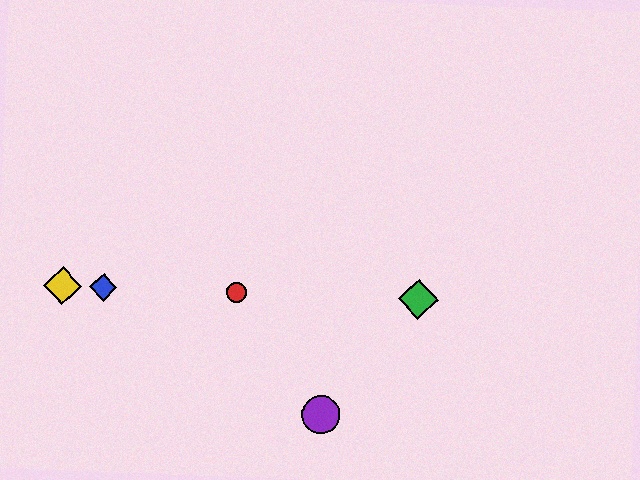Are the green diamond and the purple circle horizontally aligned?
No, the green diamond is at y≈299 and the purple circle is at y≈415.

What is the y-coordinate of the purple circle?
The purple circle is at y≈415.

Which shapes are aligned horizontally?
The red circle, the blue diamond, the green diamond, the yellow diamond are aligned horizontally.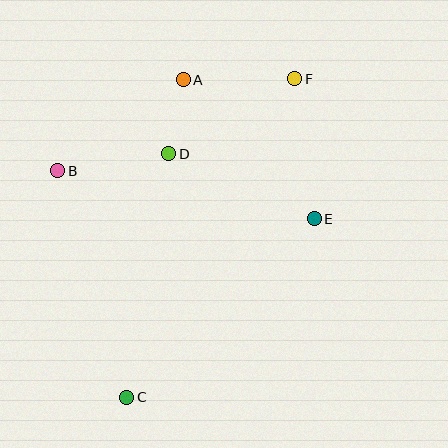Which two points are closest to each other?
Points A and D are closest to each other.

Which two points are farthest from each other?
Points C and F are farthest from each other.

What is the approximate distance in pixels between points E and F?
The distance between E and F is approximately 141 pixels.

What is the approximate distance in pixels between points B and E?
The distance between B and E is approximately 261 pixels.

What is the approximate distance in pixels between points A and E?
The distance between A and E is approximately 191 pixels.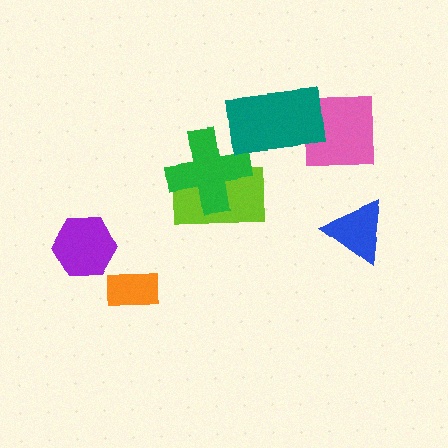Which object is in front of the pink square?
The teal rectangle is in front of the pink square.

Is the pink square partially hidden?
Yes, it is partially covered by another shape.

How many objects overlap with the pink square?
1 object overlaps with the pink square.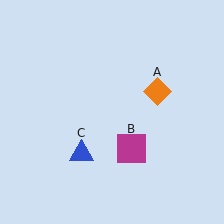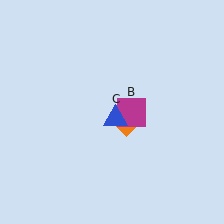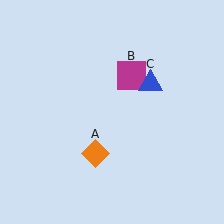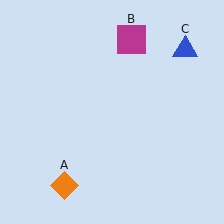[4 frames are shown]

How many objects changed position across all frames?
3 objects changed position: orange diamond (object A), magenta square (object B), blue triangle (object C).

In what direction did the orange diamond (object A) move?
The orange diamond (object A) moved down and to the left.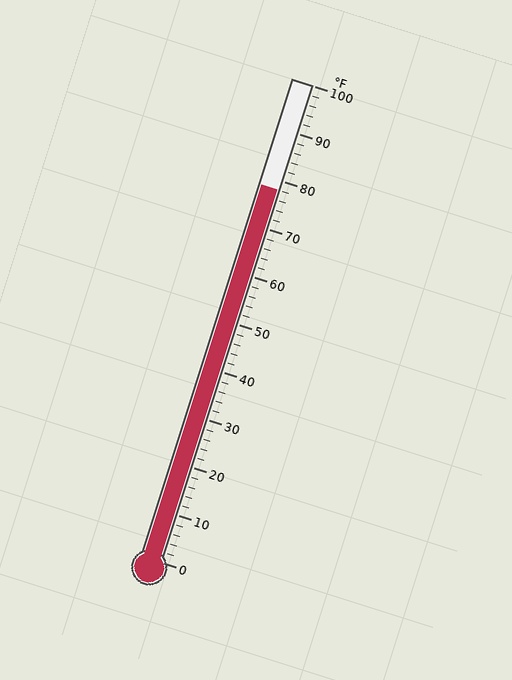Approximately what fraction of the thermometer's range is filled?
The thermometer is filled to approximately 80% of its range.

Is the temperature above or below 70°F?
The temperature is above 70°F.